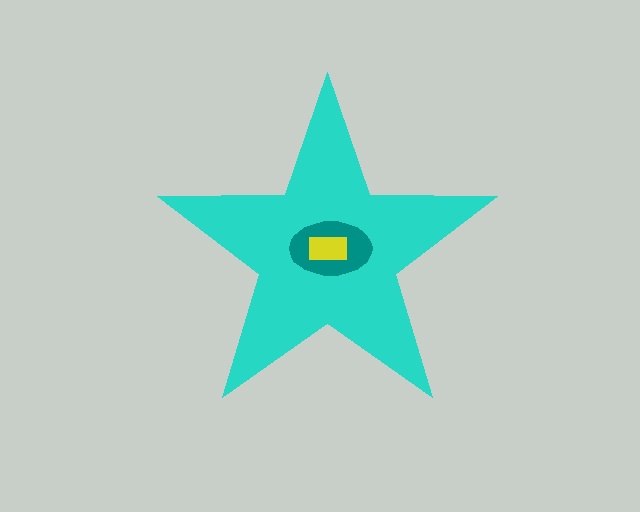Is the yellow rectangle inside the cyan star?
Yes.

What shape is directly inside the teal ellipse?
The yellow rectangle.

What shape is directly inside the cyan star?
The teal ellipse.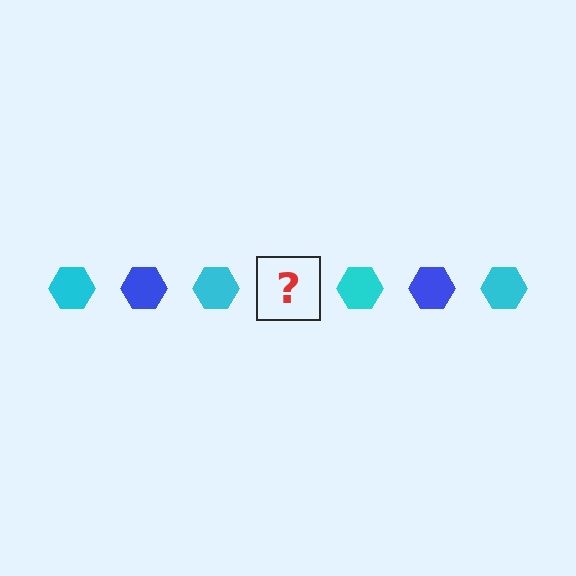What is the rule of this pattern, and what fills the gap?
The rule is that the pattern cycles through cyan, blue hexagons. The gap should be filled with a blue hexagon.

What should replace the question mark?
The question mark should be replaced with a blue hexagon.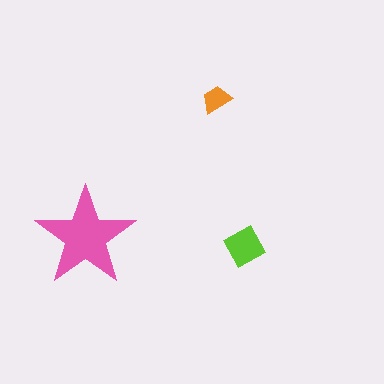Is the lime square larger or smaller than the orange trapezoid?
Larger.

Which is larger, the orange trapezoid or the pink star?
The pink star.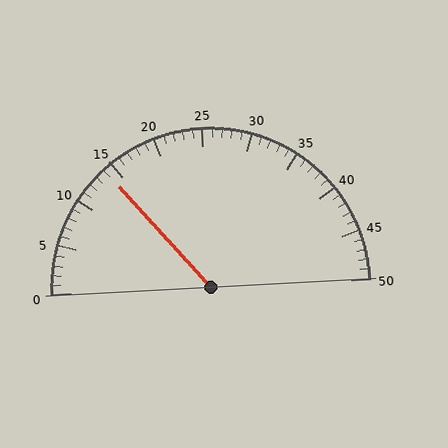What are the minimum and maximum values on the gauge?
The gauge ranges from 0 to 50.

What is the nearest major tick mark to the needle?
The nearest major tick mark is 15.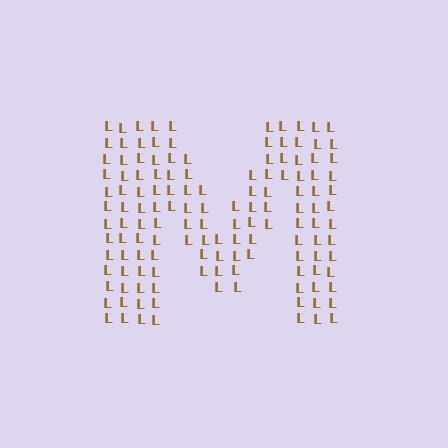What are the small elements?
The small elements are letter L's.